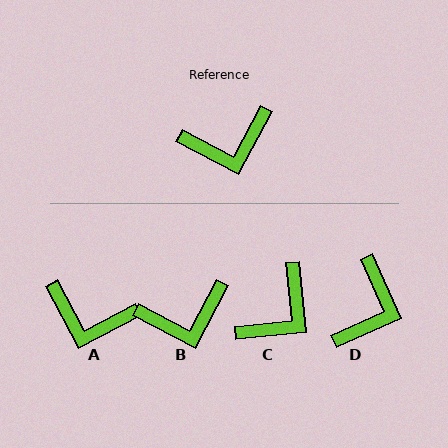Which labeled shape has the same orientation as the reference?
B.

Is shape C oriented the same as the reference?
No, it is off by about 34 degrees.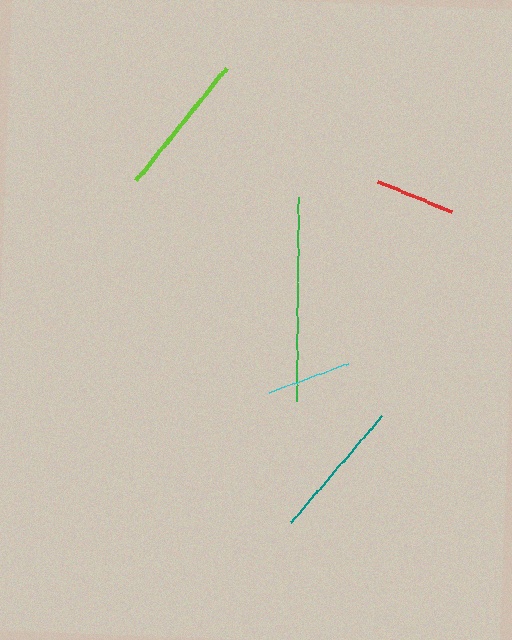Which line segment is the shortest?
The red line is the shortest at approximately 80 pixels.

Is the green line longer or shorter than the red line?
The green line is longer than the red line.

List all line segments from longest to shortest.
From longest to shortest: green, lime, teal, cyan, red.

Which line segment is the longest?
The green line is the longest at approximately 205 pixels.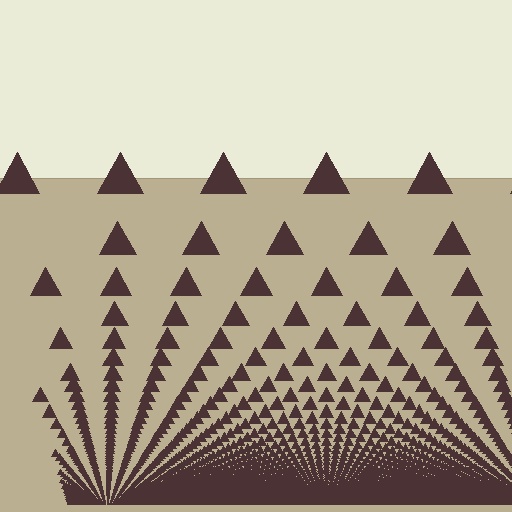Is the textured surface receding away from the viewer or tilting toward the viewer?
The surface appears to tilt toward the viewer. Texture elements get larger and sparser toward the top.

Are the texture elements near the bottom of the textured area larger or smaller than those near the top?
Smaller. The gradient is inverted — elements near the bottom are smaller and denser.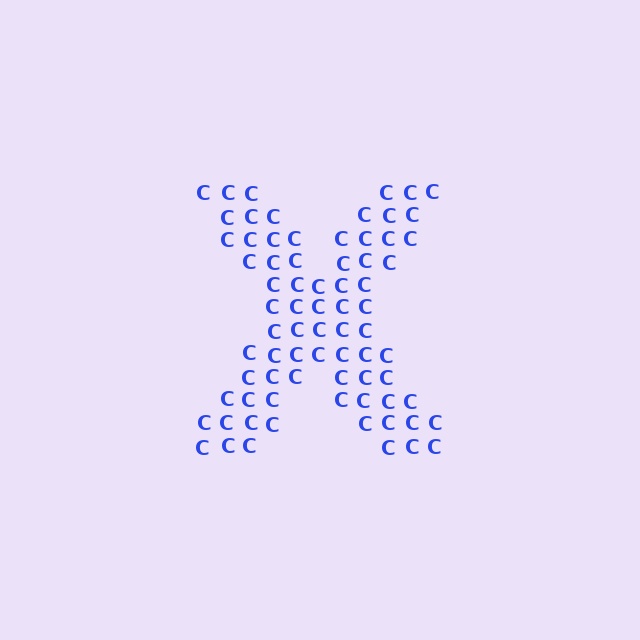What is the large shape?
The large shape is the letter X.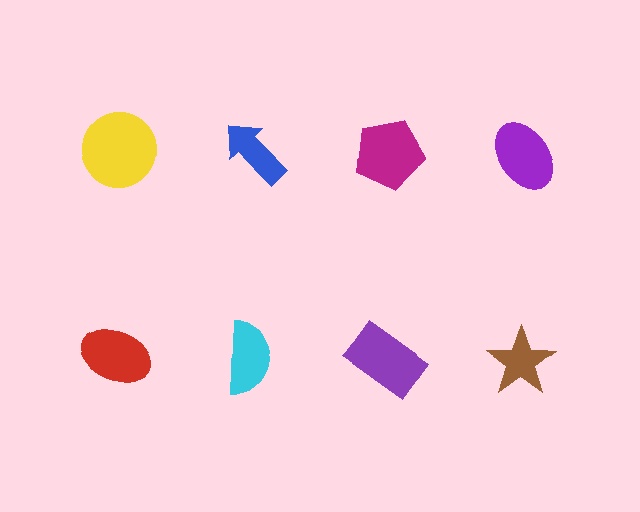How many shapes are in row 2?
4 shapes.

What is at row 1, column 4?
A purple ellipse.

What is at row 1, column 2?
A blue arrow.